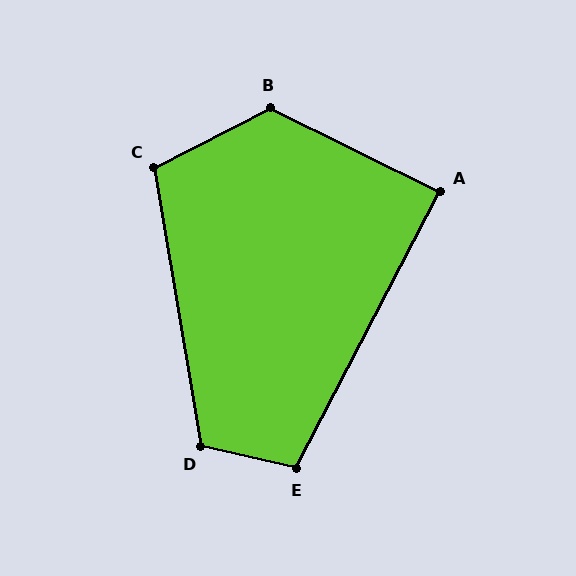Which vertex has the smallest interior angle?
A, at approximately 88 degrees.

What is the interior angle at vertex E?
Approximately 104 degrees (obtuse).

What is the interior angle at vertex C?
Approximately 107 degrees (obtuse).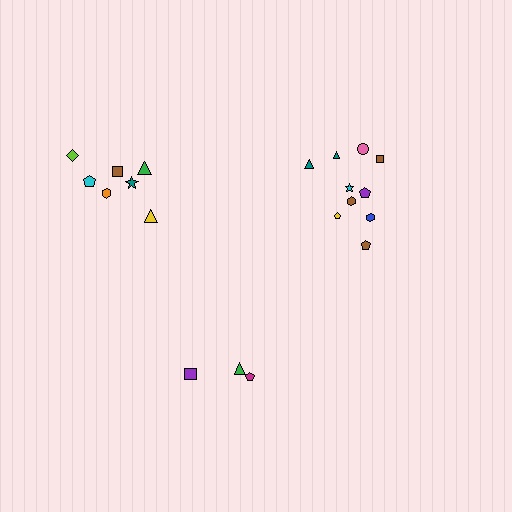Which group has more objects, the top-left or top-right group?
The top-right group.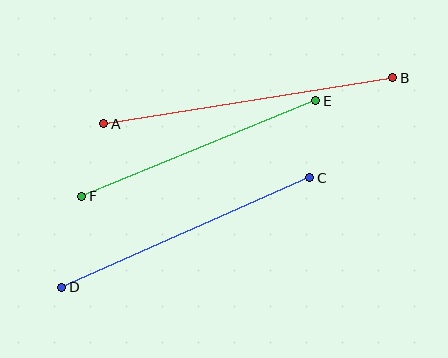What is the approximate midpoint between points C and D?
The midpoint is at approximately (186, 233) pixels.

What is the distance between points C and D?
The distance is approximately 271 pixels.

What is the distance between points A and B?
The distance is approximately 292 pixels.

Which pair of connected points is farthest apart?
Points A and B are farthest apart.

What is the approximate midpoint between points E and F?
The midpoint is at approximately (199, 149) pixels.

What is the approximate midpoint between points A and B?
The midpoint is at approximately (248, 101) pixels.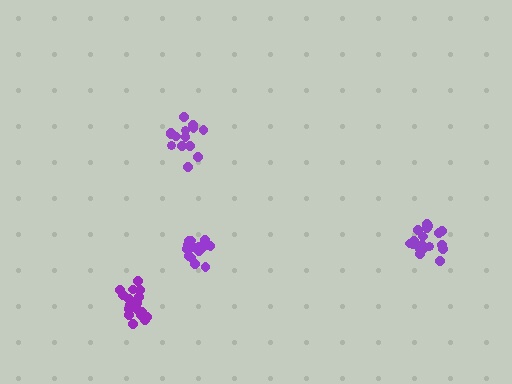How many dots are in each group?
Group 1: 18 dots, Group 2: 18 dots, Group 3: 14 dots, Group 4: 19 dots (69 total).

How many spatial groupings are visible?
There are 4 spatial groupings.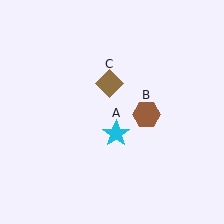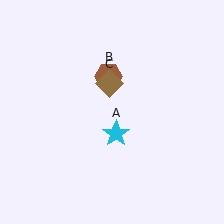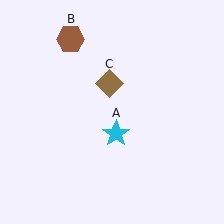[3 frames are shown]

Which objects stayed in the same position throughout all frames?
Cyan star (object A) and brown diamond (object C) remained stationary.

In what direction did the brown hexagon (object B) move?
The brown hexagon (object B) moved up and to the left.